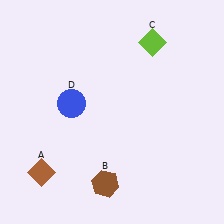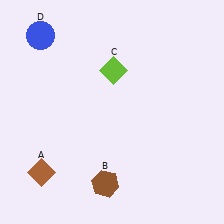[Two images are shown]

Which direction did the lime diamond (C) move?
The lime diamond (C) moved left.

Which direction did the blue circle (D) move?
The blue circle (D) moved up.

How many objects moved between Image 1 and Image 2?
2 objects moved between the two images.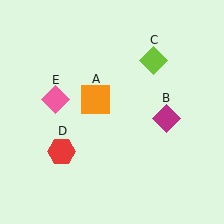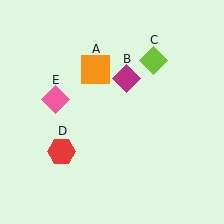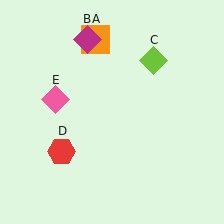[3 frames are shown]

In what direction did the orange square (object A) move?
The orange square (object A) moved up.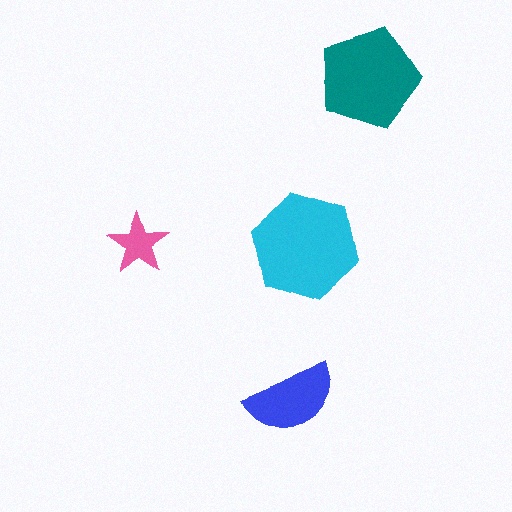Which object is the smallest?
The pink star.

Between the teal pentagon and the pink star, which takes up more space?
The teal pentagon.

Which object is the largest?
The cyan hexagon.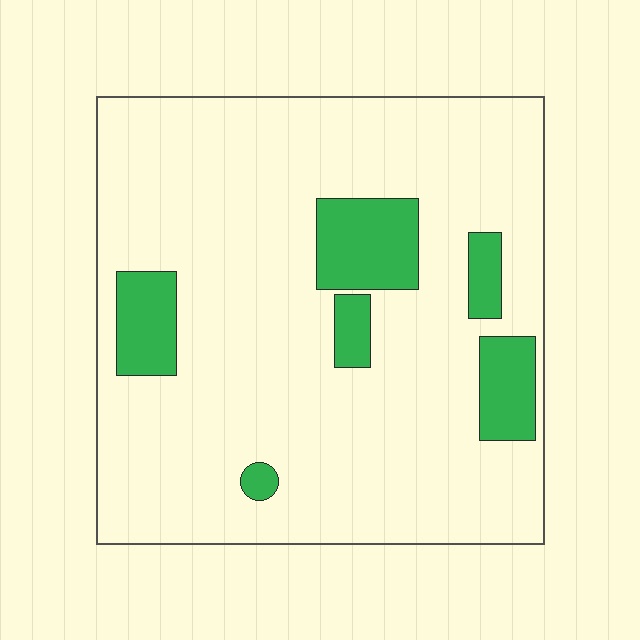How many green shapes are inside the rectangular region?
6.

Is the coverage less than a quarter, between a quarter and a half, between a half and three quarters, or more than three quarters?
Less than a quarter.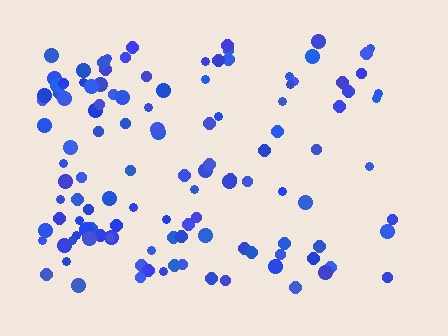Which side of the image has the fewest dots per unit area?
The right.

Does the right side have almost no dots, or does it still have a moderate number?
Still a moderate number, just noticeably fewer than the left.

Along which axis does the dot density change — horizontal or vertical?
Horizontal.